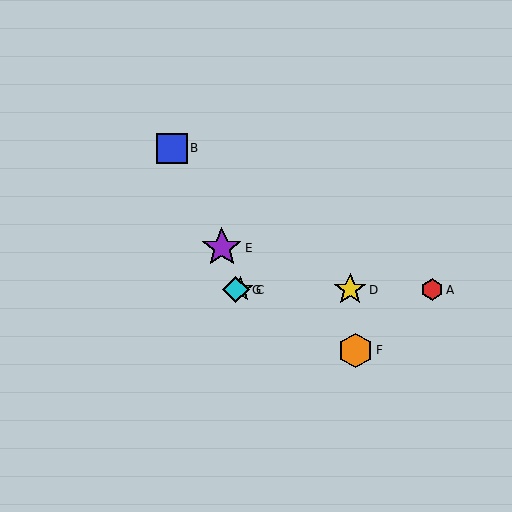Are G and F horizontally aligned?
No, G is at y≈290 and F is at y≈350.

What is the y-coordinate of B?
Object B is at y≈148.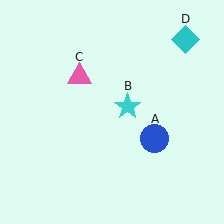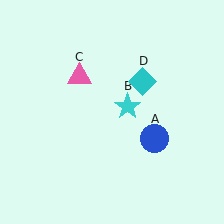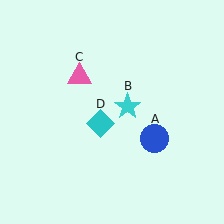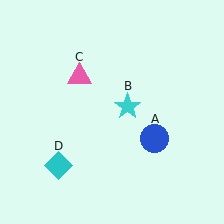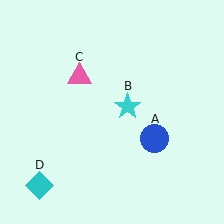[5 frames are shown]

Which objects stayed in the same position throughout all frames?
Blue circle (object A) and cyan star (object B) and pink triangle (object C) remained stationary.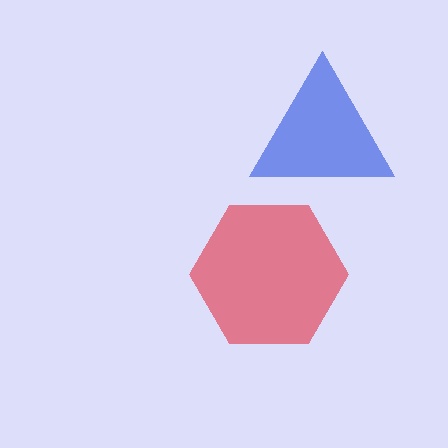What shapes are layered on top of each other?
The layered shapes are: a red hexagon, a blue triangle.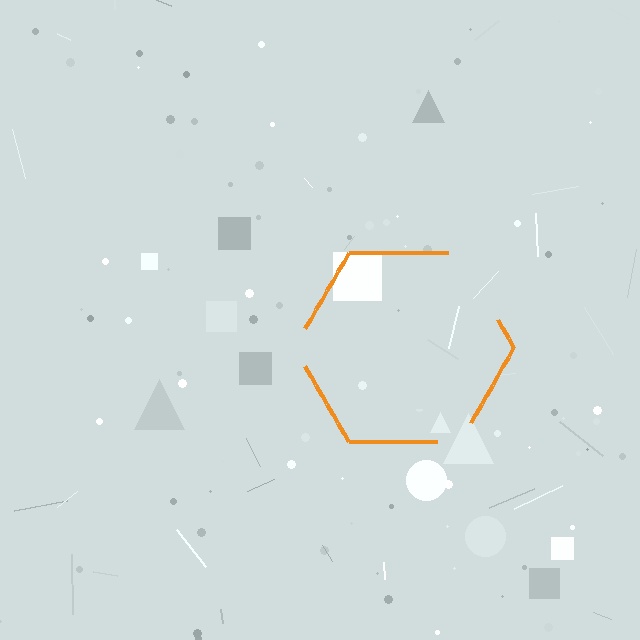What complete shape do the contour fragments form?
The contour fragments form a hexagon.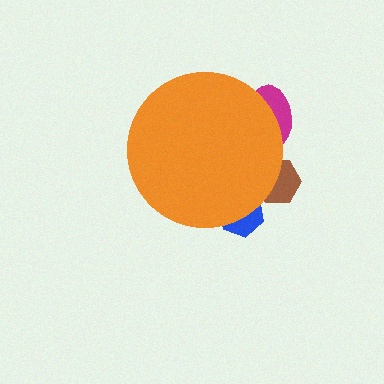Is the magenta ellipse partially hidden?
Yes, the magenta ellipse is partially hidden behind the orange circle.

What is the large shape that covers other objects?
An orange circle.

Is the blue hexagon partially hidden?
Yes, the blue hexagon is partially hidden behind the orange circle.